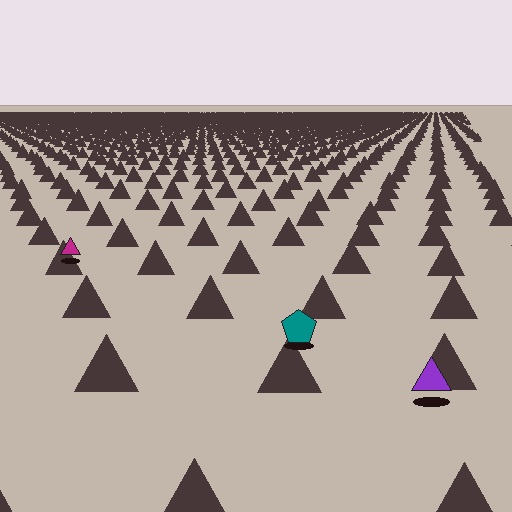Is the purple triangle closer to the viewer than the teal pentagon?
Yes. The purple triangle is closer — you can tell from the texture gradient: the ground texture is coarser near it.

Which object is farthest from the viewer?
The magenta triangle is farthest from the viewer. It appears smaller and the ground texture around it is denser.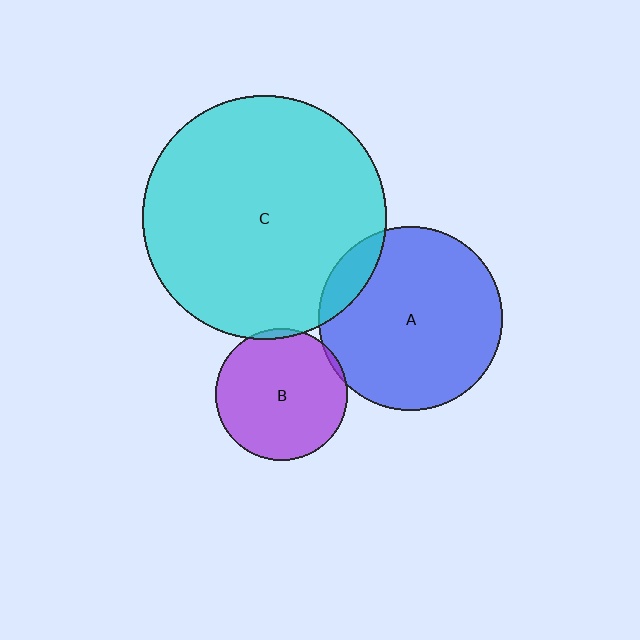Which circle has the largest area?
Circle C (cyan).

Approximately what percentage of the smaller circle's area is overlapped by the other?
Approximately 5%.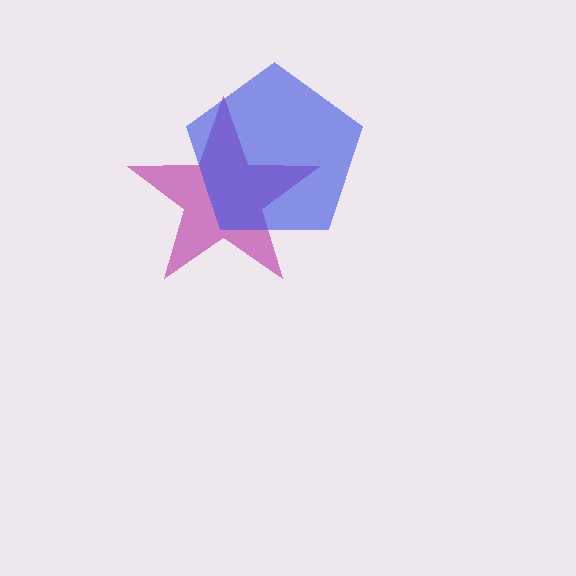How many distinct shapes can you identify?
There are 2 distinct shapes: a magenta star, a blue pentagon.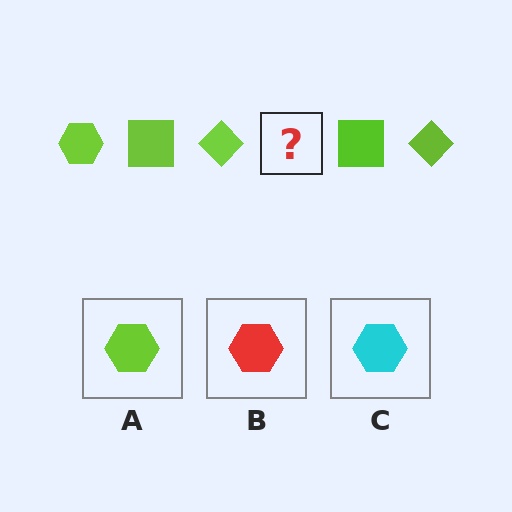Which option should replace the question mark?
Option A.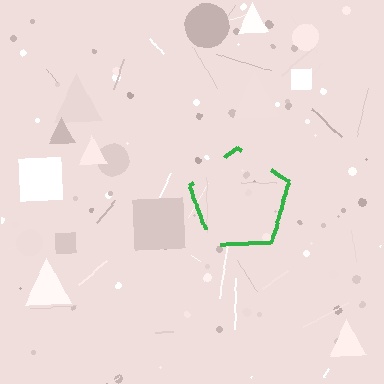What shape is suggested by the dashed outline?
The dashed outline suggests a pentagon.